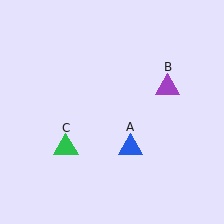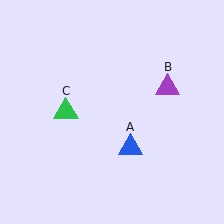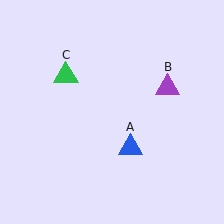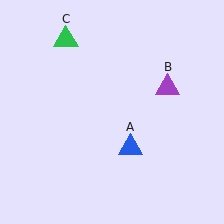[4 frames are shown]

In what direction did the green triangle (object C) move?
The green triangle (object C) moved up.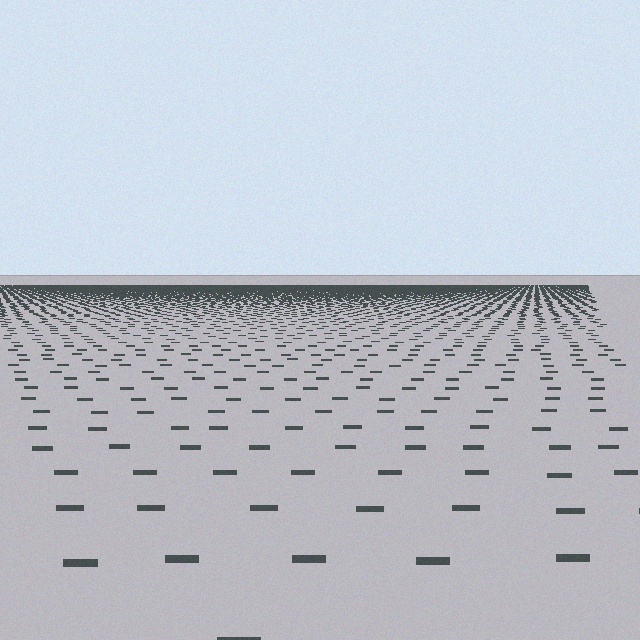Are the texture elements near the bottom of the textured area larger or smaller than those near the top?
Larger. Near the bottom, elements are closer to the viewer and appear at a bigger on-screen size.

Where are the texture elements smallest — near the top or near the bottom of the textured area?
Near the top.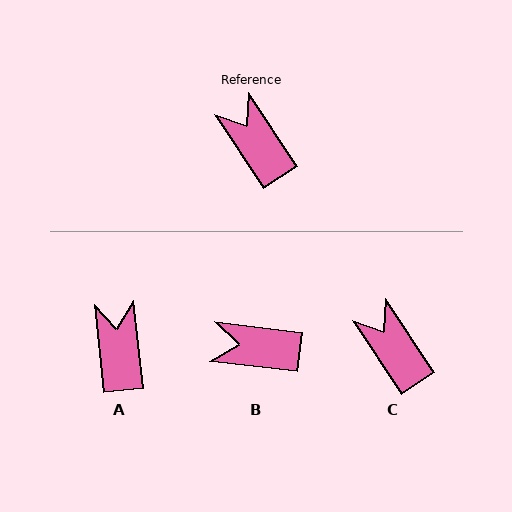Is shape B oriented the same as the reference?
No, it is off by about 50 degrees.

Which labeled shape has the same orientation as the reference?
C.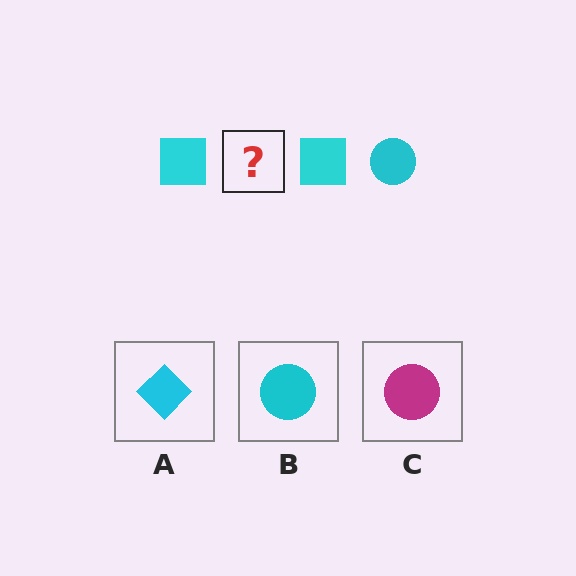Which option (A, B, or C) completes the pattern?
B.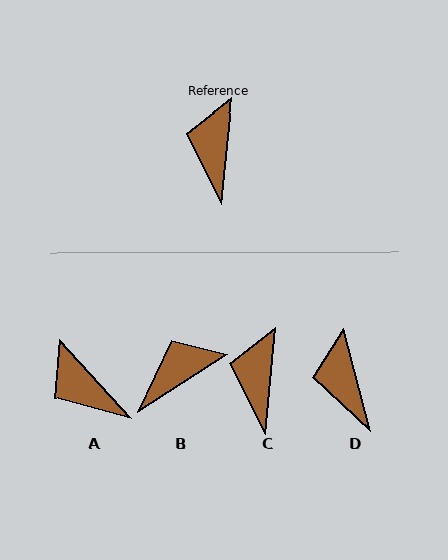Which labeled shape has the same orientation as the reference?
C.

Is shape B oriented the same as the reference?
No, it is off by about 52 degrees.